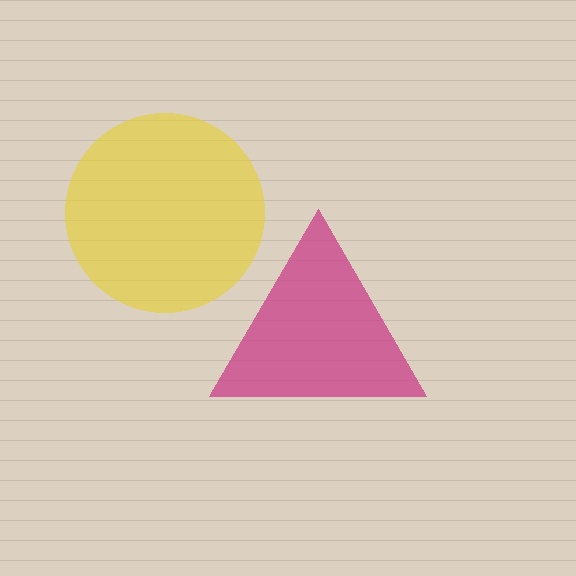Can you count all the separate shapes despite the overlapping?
Yes, there are 2 separate shapes.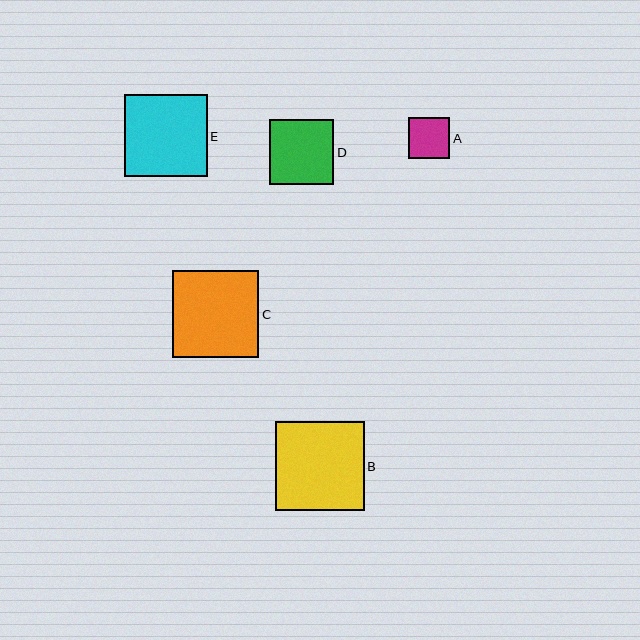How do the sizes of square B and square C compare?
Square B and square C are approximately the same size.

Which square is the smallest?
Square A is the smallest with a size of approximately 41 pixels.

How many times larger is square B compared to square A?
Square B is approximately 2.1 times the size of square A.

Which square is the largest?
Square B is the largest with a size of approximately 88 pixels.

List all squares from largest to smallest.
From largest to smallest: B, C, E, D, A.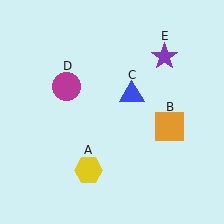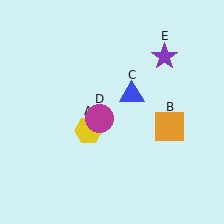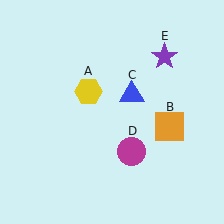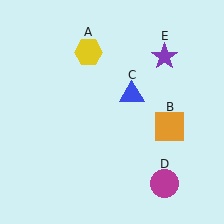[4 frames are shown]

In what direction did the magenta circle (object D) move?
The magenta circle (object D) moved down and to the right.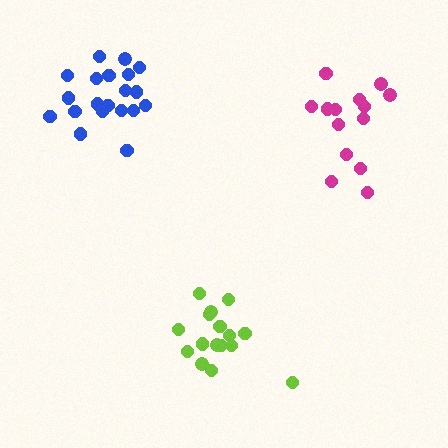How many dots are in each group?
Group 1: 16 dots, Group 2: 14 dots, Group 3: 20 dots (50 total).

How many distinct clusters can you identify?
There are 3 distinct clusters.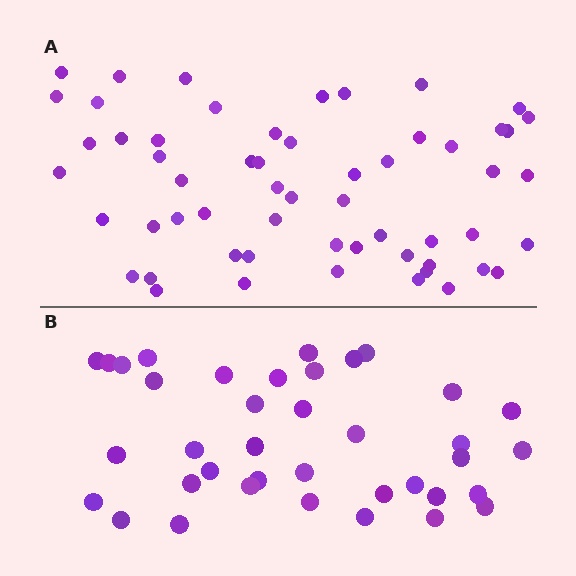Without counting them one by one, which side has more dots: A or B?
Region A (the top region) has more dots.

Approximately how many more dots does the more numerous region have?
Region A has approximately 20 more dots than region B.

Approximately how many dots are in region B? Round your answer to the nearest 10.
About 40 dots. (The exact count is 38, which rounds to 40.)